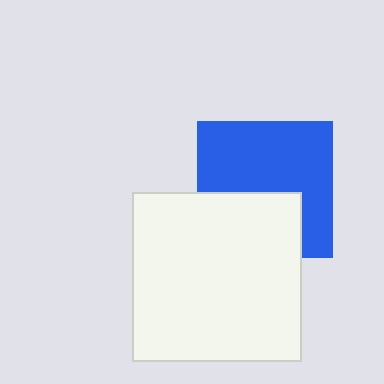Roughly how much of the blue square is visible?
About half of it is visible (roughly 63%).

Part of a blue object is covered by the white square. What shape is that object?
It is a square.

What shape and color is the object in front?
The object in front is a white square.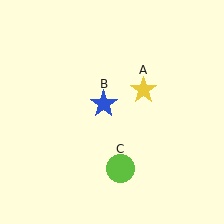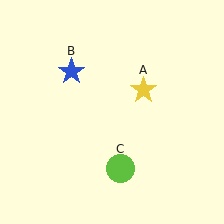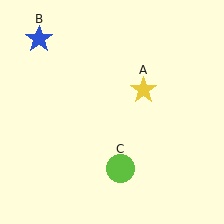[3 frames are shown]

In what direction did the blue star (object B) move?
The blue star (object B) moved up and to the left.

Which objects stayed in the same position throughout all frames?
Yellow star (object A) and lime circle (object C) remained stationary.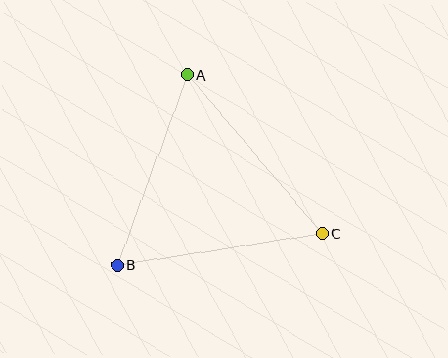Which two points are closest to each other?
Points A and B are closest to each other.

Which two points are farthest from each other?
Points A and C are farthest from each other.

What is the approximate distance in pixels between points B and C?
The distance between B and C is approximately 207 pixels.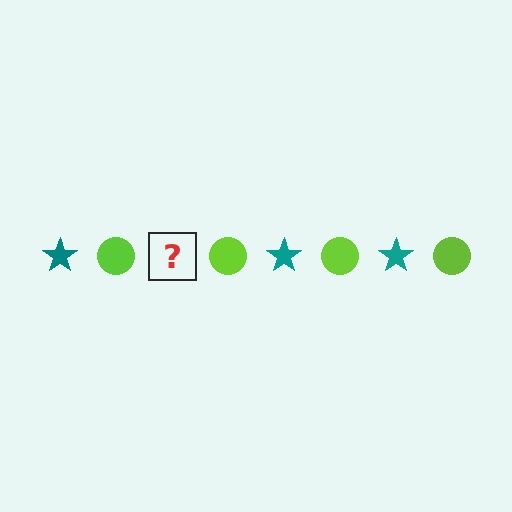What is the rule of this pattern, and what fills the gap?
The rule is that the pattern alternates between teal star and lime circle. The gap should be filled with a teal star.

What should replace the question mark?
The question mark should be replaced with a teal star.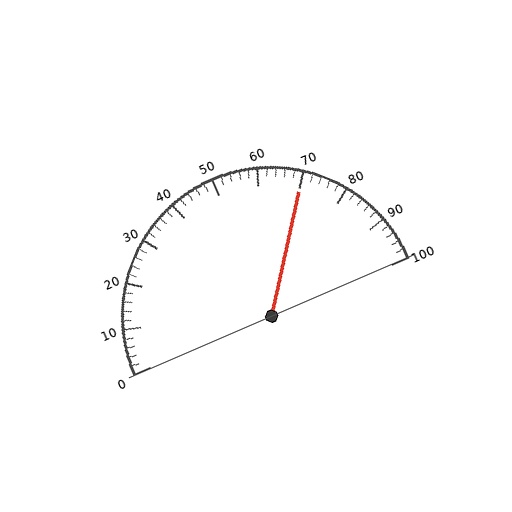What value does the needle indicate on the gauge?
The needle indicates approximately 70.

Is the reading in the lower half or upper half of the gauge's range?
The reading is in the upper half of the range (0 to 100).